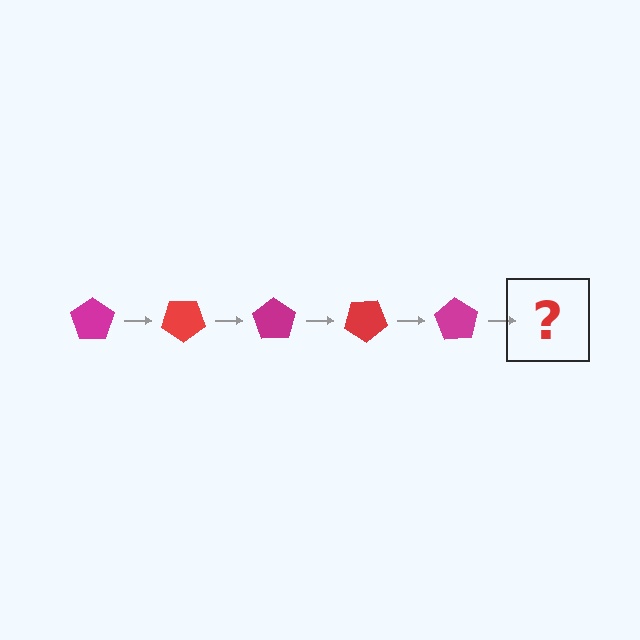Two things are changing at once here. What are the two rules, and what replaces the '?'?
The two rules are that it rotates 35 degrees each step and the color cycles through magenta and red. The '?' should be a red pentagon, rotated 175 degrees from the start.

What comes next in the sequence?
The next element should be a red pentagon, rotated 175 degrees from the start.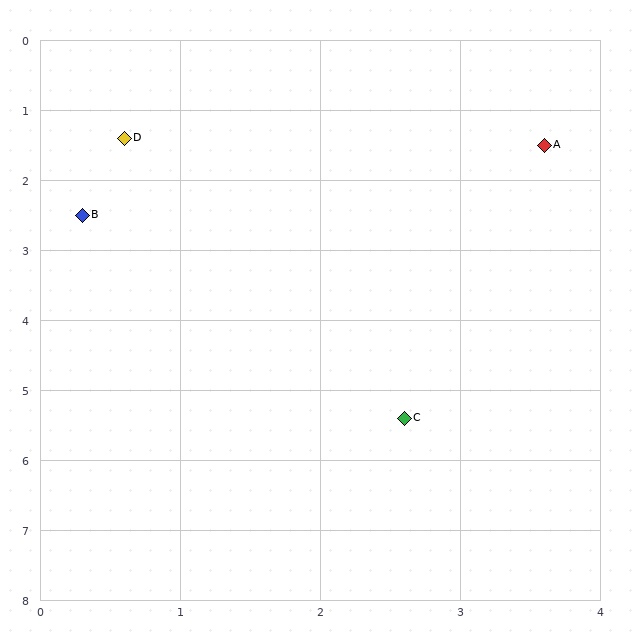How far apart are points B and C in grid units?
Points B and C are about 3.7 grid units apart.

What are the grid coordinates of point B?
Point B is at approximately (0.3, 2.5).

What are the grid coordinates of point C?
Point C is at approximately (2.6, 5.4).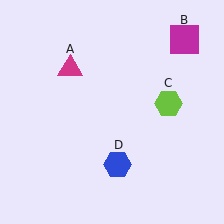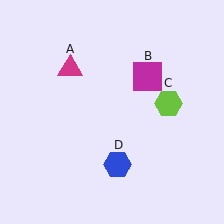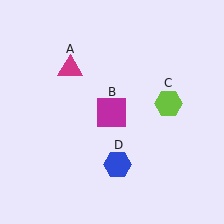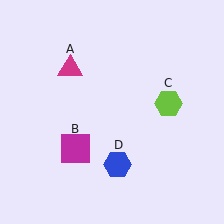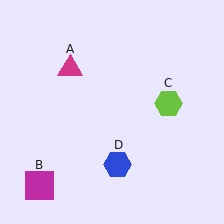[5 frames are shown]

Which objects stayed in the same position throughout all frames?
Magenta triangle (object A) and lime hexagon (object C) and blue hexagon (object D) remained stationary.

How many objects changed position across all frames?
1 object changed position: magenta square (object B).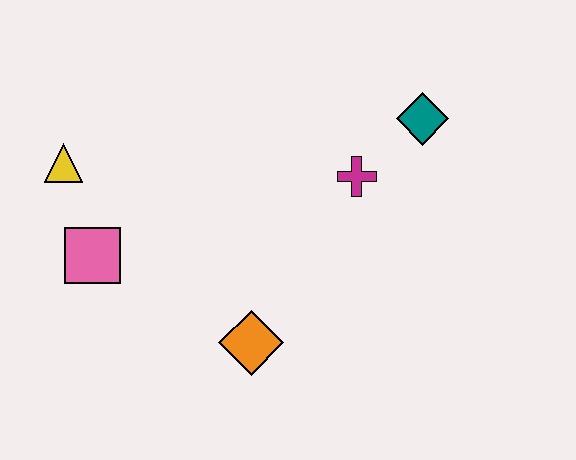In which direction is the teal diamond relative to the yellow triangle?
The teal diamond is to the right of the yellow triangle.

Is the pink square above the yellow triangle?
No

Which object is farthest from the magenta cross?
The yellow triangle is farthest from the magenta cross.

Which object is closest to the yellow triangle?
The pink square is closest to the yellow triangle.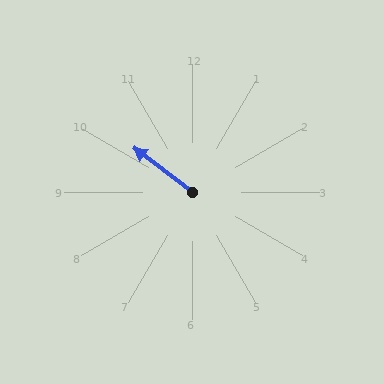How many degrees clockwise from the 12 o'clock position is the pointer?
Approximately 307 degrees.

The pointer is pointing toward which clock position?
Roughly 10 o'clock.